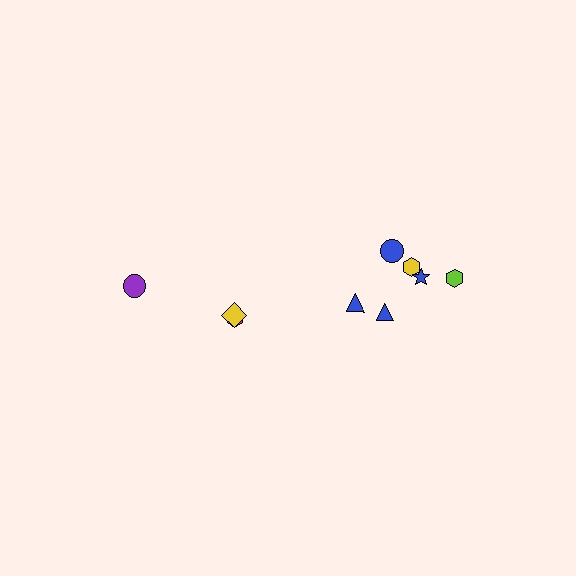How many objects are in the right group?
There are 6 objects.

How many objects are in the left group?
There are 3 objects.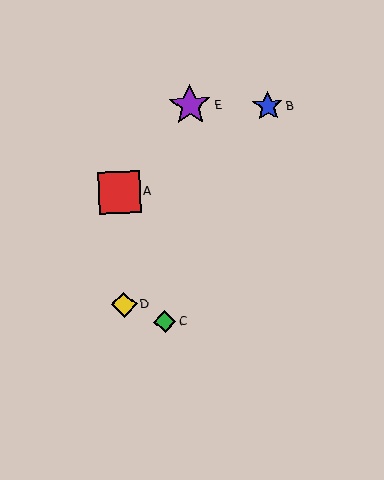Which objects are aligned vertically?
Objects A, D are aligned vertically.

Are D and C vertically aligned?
No, D is at x≈124 and C is at x≈165.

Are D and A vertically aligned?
Yes, both are at x≈124.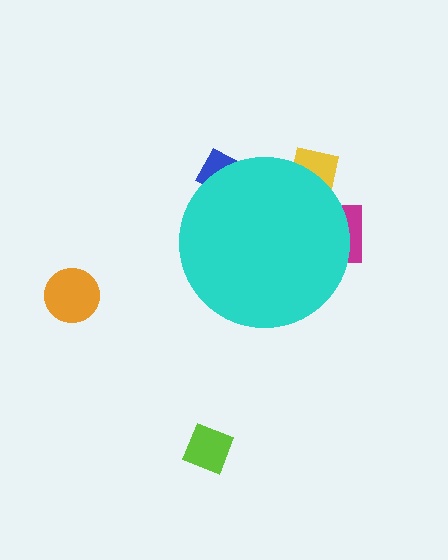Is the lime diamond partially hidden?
No, the lime diamond is fully visible.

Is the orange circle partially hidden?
No, the orange circle is fully visible.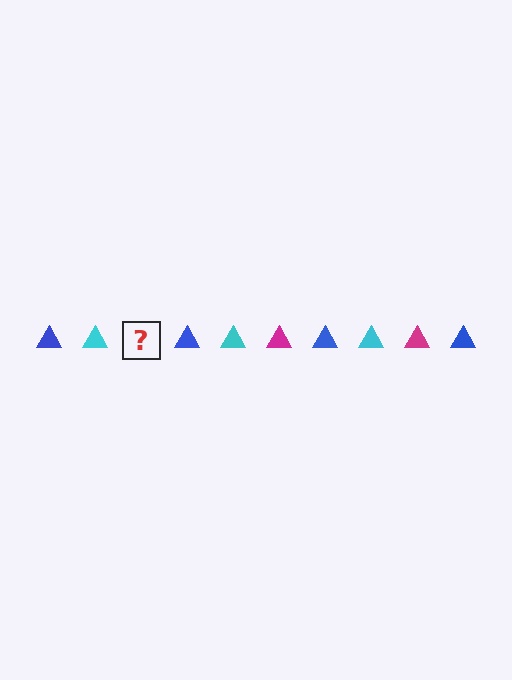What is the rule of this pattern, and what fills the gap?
The rule is that the pattern cycles through blue, cyan, magenta triangles. The gap should be filled with a magenta triangle.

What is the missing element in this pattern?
The missing element is a magenta triangle.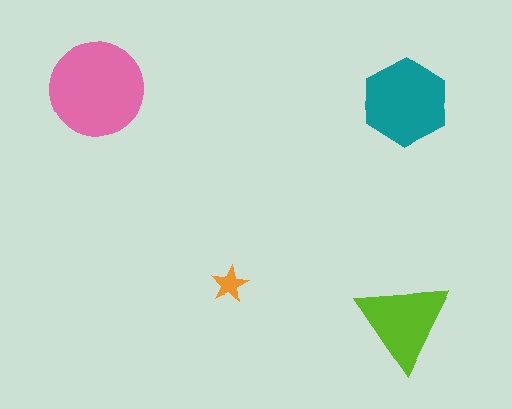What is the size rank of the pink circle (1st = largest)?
1st.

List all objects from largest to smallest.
The pink circle, the teal hexagon, the lime triangle, the orange star.